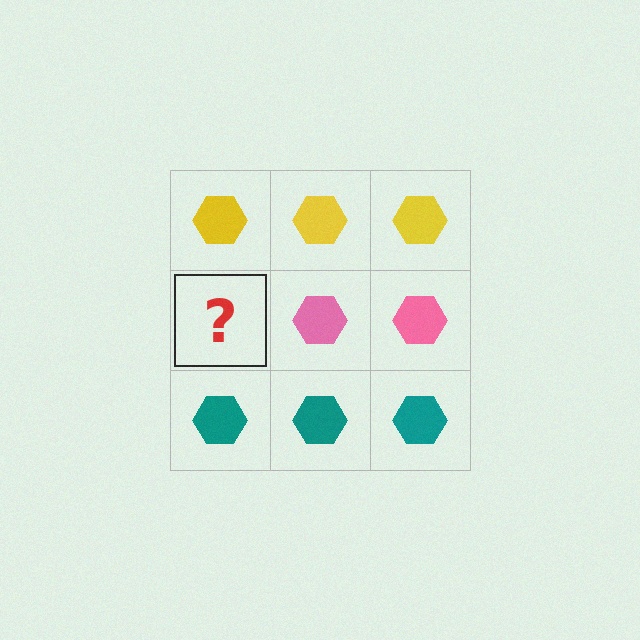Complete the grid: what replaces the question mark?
The question mark should be replaced with a pink hexagon.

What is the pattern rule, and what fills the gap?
The rule is that each row has a consistent color. The gap should be filled with a pink hexagon.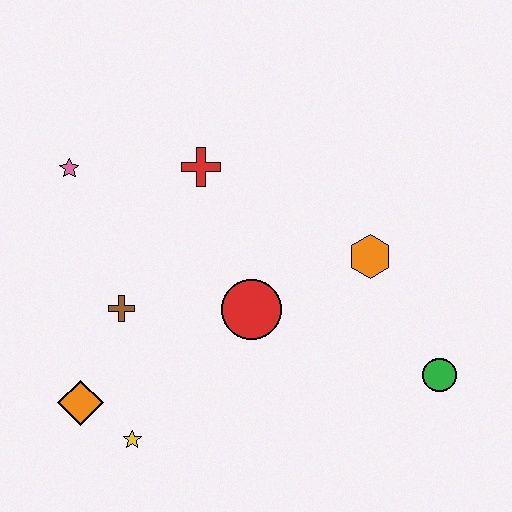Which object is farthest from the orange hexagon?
The orange diamond is farthest from the orange hexagon.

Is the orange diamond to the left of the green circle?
Yes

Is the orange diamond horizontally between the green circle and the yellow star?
No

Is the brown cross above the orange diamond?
Yes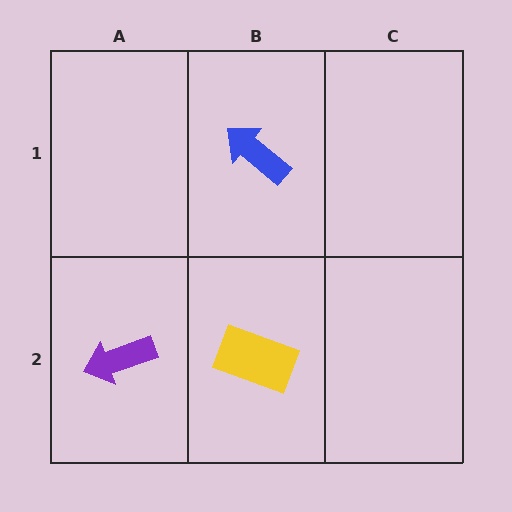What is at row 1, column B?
A blue arrow.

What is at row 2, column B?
A yellow rectangle.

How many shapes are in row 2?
2 shapes.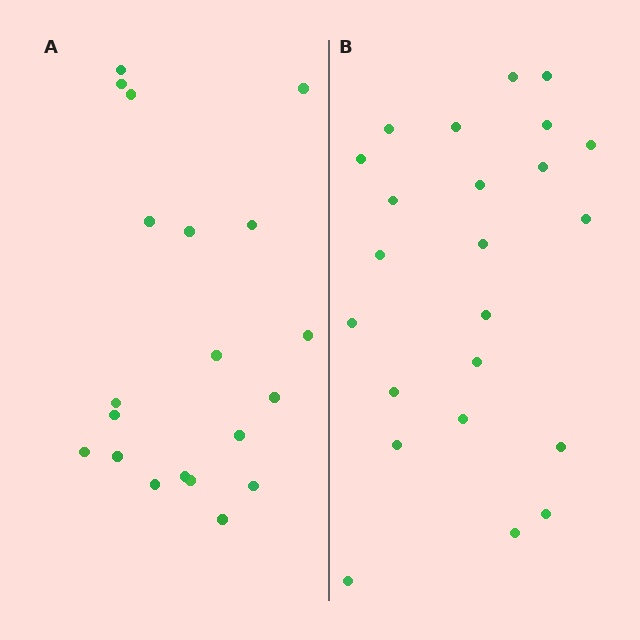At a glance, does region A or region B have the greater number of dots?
Region B (the right region) has more dots.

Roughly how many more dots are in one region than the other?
Region B has just a few more — roughly 2 or 3 more dots than region A.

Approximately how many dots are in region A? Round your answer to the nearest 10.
About 20 dots.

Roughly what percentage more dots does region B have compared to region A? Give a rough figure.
About 15% more.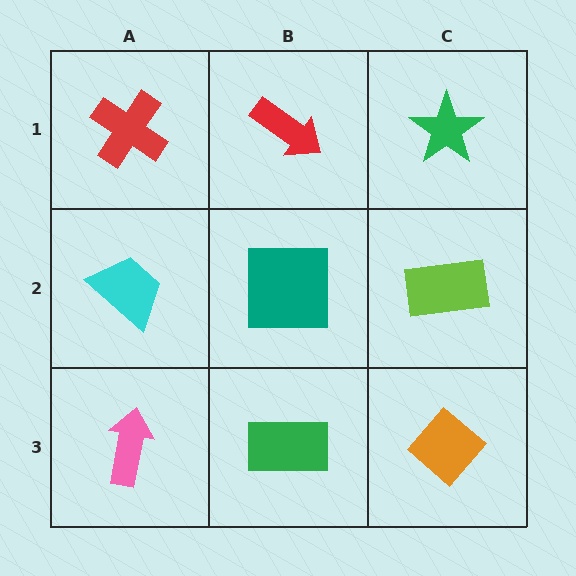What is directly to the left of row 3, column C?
A green rectangle.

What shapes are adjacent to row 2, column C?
A green star (row 1, column C), an orange diamond (row 3, column C), a teal square (row 2, column B).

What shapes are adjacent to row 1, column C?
A lime rectangle (row 2, column C), a red arrow (row 1, column B).